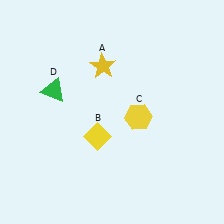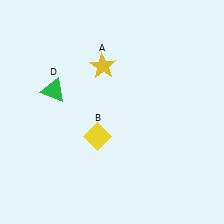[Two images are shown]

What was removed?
The yellow hexagon (C) was removed in Image 2.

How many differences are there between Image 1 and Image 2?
There is 1 difference between the two images.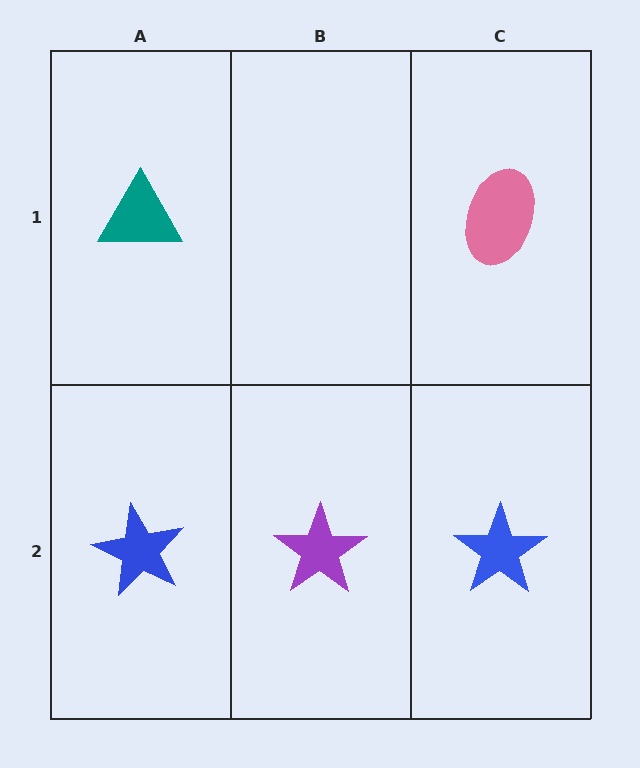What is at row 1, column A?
A teal triangle.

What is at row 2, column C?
A blue star.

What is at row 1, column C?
A pink ellipse.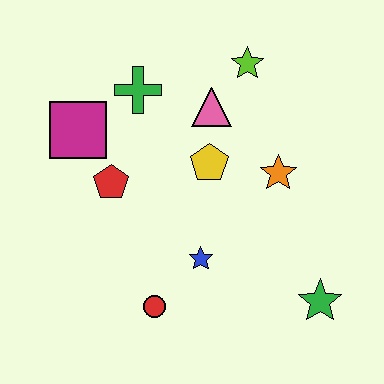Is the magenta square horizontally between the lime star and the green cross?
No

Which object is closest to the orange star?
The yellow pentagon is closest to the orange star.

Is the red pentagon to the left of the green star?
Yes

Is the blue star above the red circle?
Yes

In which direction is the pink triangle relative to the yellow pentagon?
The pink triangle is above the yellow pentagon.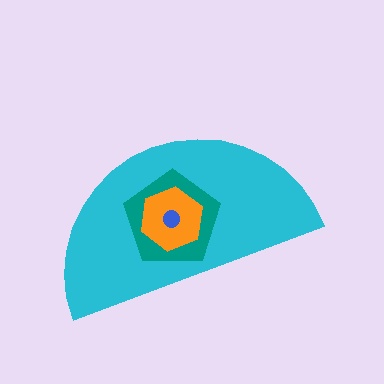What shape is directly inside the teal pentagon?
The orange hexagon.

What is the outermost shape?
The cyan semicircle.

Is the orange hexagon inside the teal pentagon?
Yes.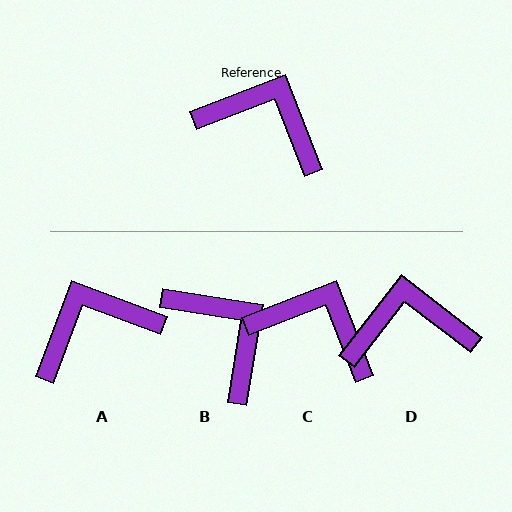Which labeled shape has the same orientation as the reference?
C.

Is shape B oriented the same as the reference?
No, it is off by about 30 degrees.